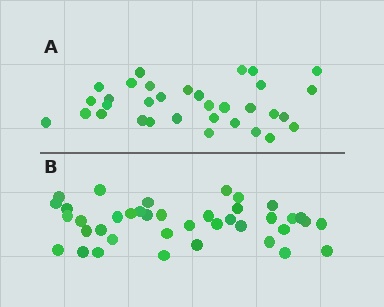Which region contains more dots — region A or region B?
Region B (the bottom region) has more dots.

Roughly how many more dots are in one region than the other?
Region B has about 6 more dots than region A.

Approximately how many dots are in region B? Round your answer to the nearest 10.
About 40 dots. (The exact count is 39, which rounds to 40.)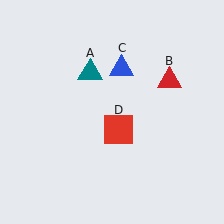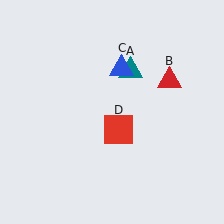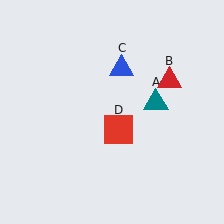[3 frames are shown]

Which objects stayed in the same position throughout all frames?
Red triangle (object B) and blue triangle (object C) and red square (object D) remained stationary.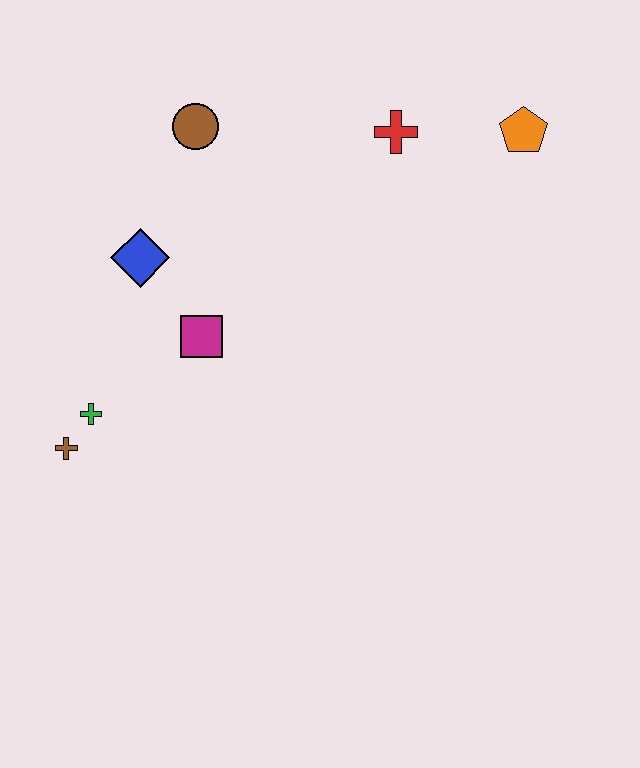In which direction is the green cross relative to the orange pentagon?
The green cross is to the left of the orange pentagon.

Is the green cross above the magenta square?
No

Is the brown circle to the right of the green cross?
Yes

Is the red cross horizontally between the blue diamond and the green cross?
No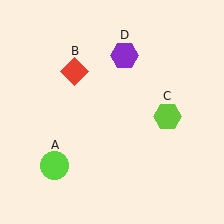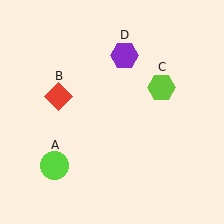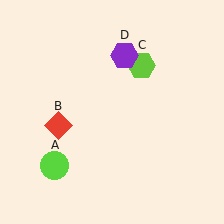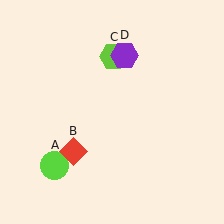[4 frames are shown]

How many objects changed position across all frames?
2 objects changed position: red diamond (object B), lime hexagon (object C).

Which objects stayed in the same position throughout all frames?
Lime circle (object A) and purple hexagon (object D) remained stationary.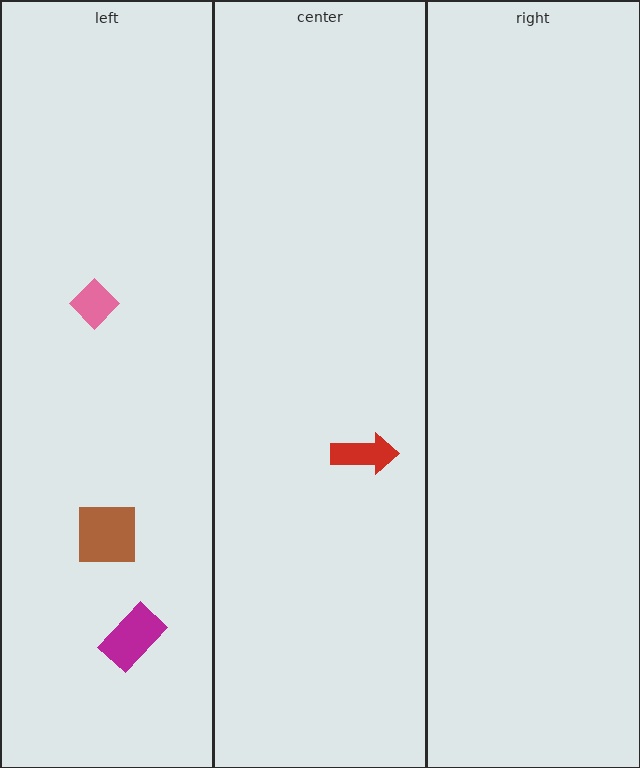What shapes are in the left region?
The pink diamond, the magenta rectangle, the brown square.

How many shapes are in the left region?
3.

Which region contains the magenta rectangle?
The left region.